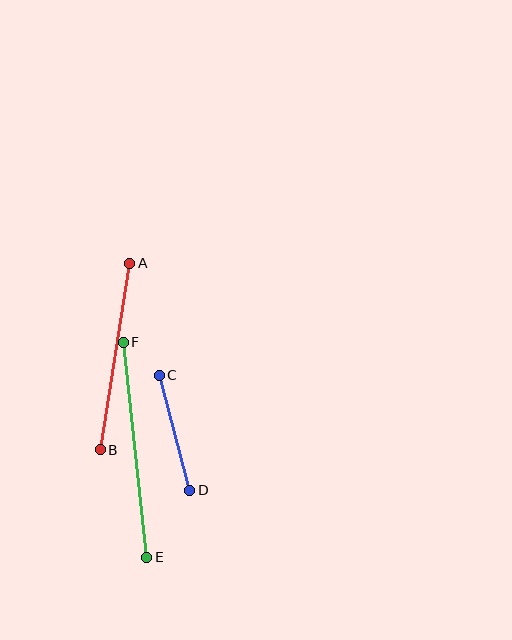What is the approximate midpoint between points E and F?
The midpoint is at approximately (135, 450) pixels.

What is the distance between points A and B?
The distance is approximately 189 pixels.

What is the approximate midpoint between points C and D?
The midpoint is at approximately (175, 433) pixels.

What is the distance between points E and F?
The distance is approximately 217 pixels.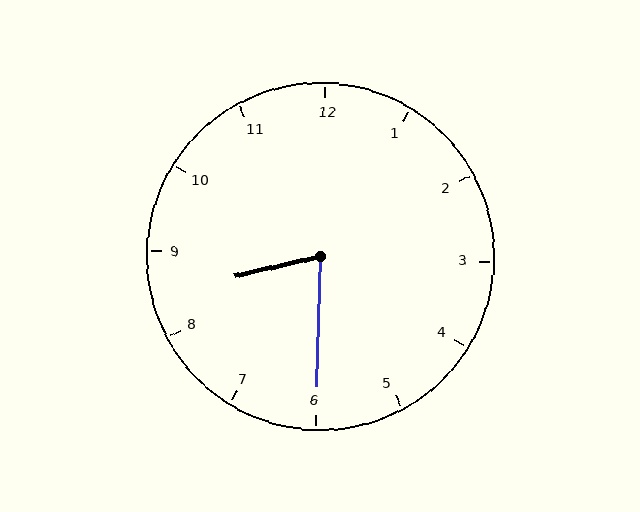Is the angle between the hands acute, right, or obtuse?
It is acute.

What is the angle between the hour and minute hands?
Approximately 75 degrees.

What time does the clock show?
8:30.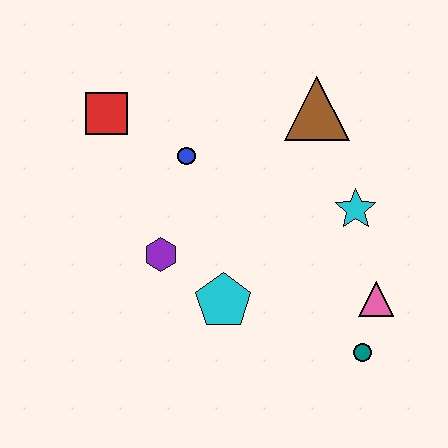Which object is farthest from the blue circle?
The teal circle is farthest from the blue circle.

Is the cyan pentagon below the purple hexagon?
Yes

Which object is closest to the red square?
The blue circle is closest to the red square.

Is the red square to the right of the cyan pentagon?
No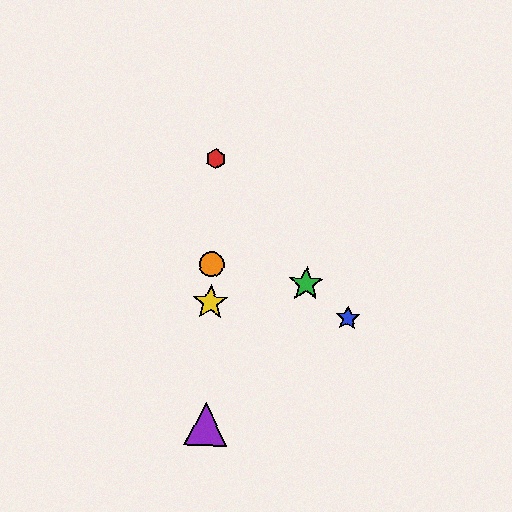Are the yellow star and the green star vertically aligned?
No, the yellow star is at x≈210 and the green star is at x≈306.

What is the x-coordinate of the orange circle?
The orange circle is at x≈212.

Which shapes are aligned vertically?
The red hexagon, the yellow star, the purple triangle, the orange circle are aligned vertically.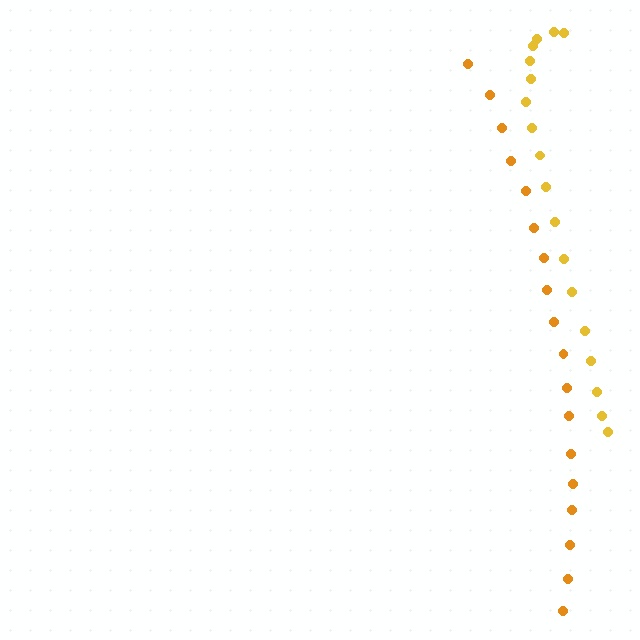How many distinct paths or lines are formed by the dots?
There are 2 distinct paths.